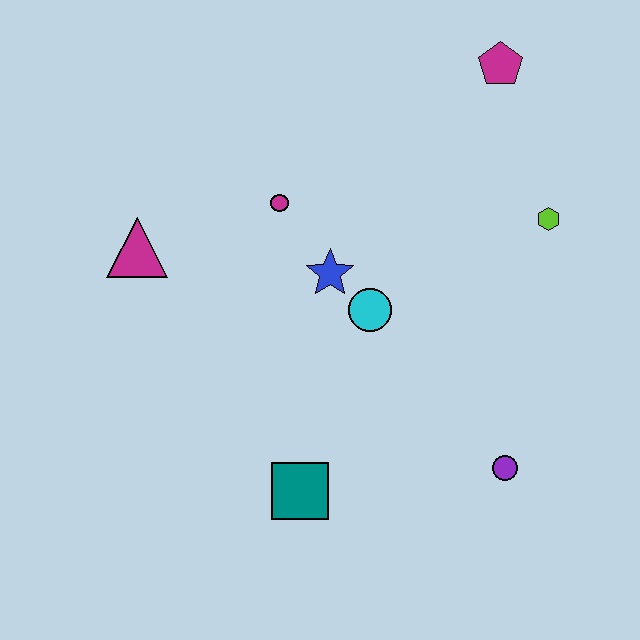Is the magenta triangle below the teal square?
No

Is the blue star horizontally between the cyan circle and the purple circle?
No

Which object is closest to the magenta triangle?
The magenta circle is closest to the magenta triangle.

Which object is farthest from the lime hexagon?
The magenta triangle is farthest from the lime hexagon.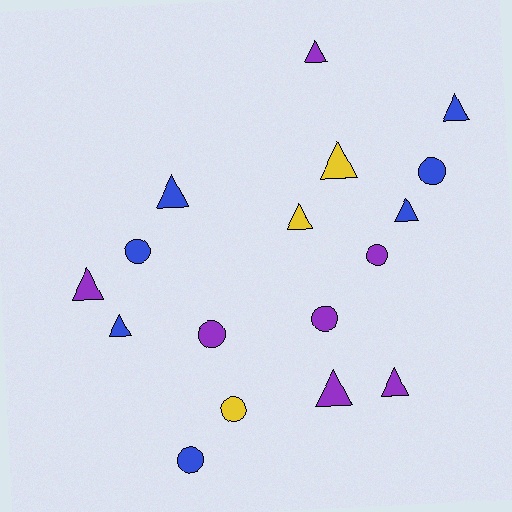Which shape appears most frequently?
Triangle, with 10 objects.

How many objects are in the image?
There are 17 objects.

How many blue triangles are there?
There are 4 blue triangles.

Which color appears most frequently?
Blue, with 7 objects.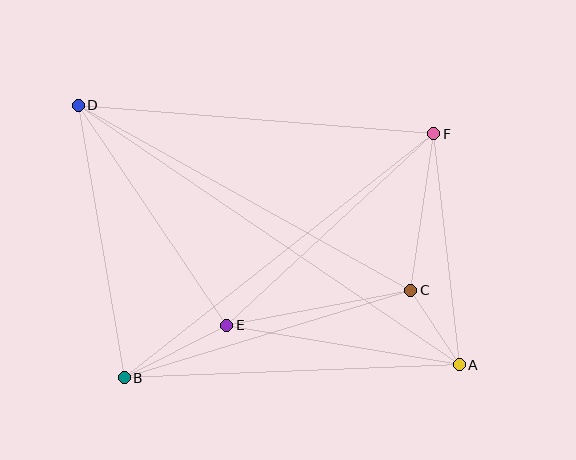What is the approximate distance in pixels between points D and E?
The distance between D and E is approximately 265 pixels.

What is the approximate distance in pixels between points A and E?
The distance between A and E is approximately 236 pixels.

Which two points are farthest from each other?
Points A and D are farthest from each other.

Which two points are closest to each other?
Points A and C are closest to each other.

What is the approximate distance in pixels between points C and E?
The distance between C and E is approximately 188 pixels.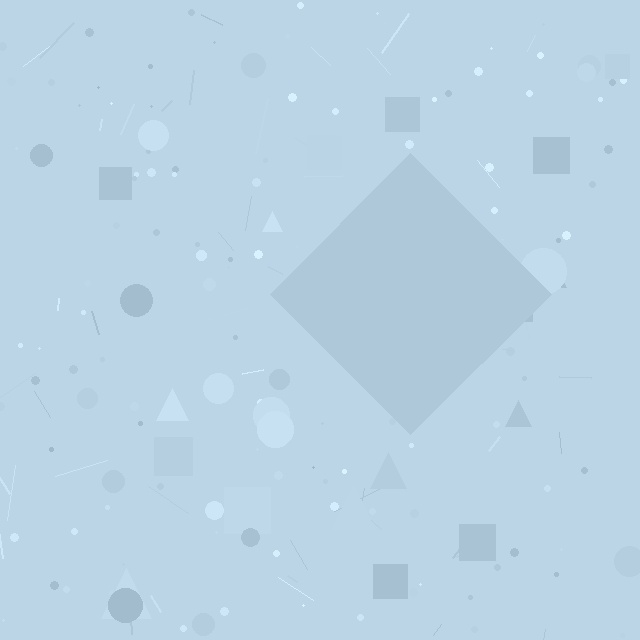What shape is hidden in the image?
A diamond is hidden in the image.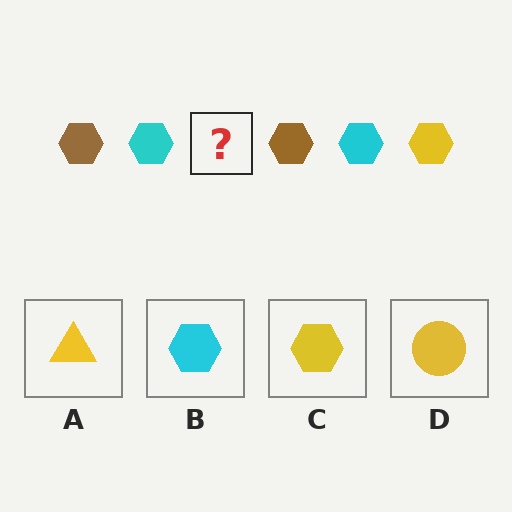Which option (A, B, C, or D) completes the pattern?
C.